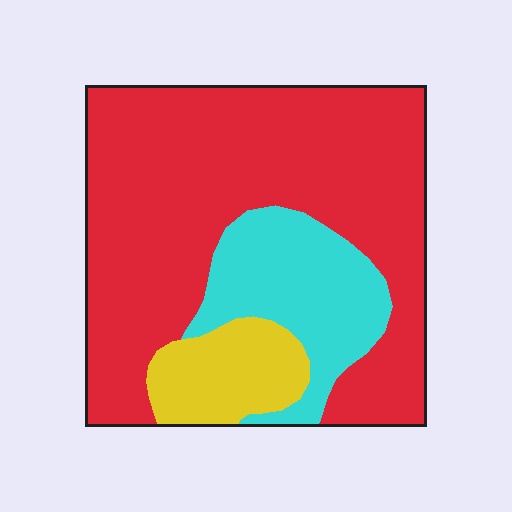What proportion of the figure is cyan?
Cyan covers about 20% of the figure.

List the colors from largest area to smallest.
From largest to smallest: red, cyan, yellow.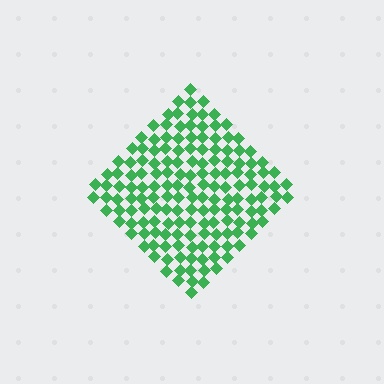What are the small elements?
The small elements are diamonds.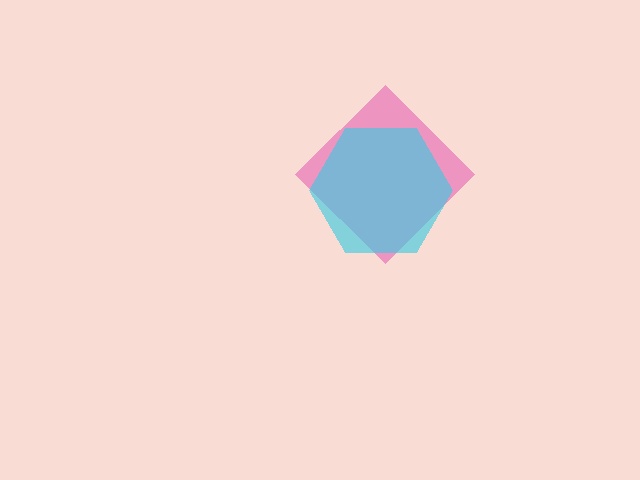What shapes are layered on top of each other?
The layered shapes are: a pink diamond, a cyan hexagon.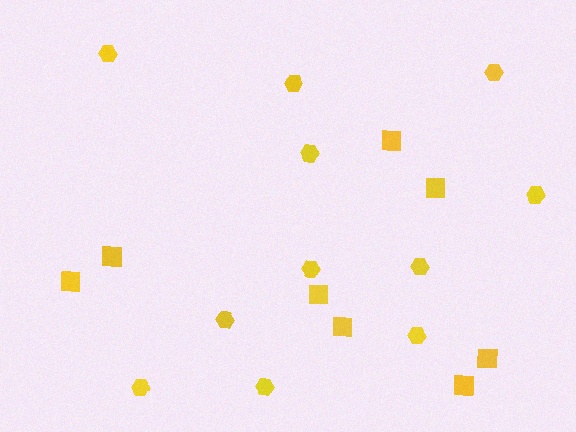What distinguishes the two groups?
There are 2 groups: one group of hexagons (11) and one group of squares (8).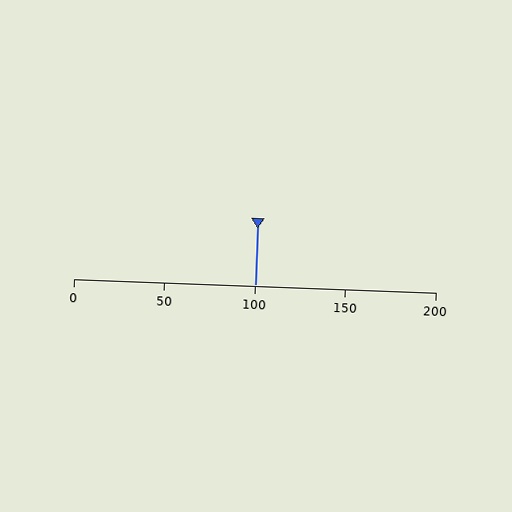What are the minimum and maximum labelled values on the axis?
The axis runs from 0 to 200.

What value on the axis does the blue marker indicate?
The marker indicates approximately 100.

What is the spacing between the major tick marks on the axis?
The major ticks are spaced 50 apart.